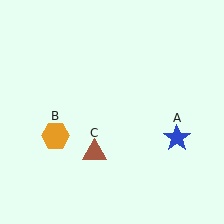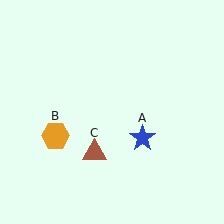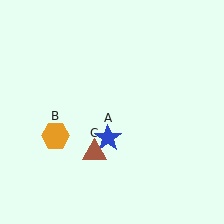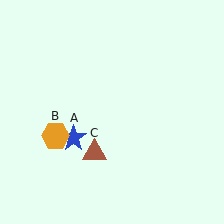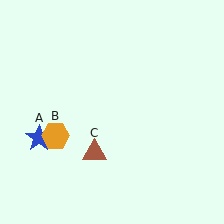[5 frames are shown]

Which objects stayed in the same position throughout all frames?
Orange hexagon (object B) and brown triangle (object C) remained stationary.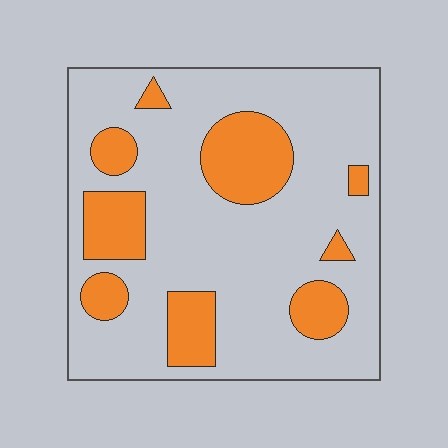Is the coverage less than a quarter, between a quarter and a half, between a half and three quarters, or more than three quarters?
Less than a quarter.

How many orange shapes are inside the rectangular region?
9.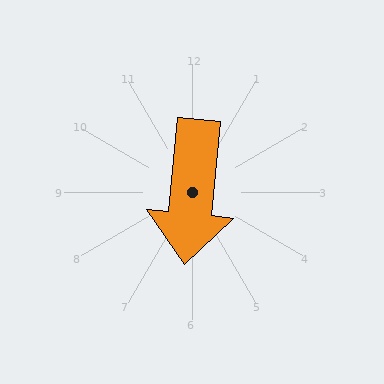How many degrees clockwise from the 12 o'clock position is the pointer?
Approximately 186 degrees.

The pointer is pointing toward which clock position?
Roughly 6 o'clock.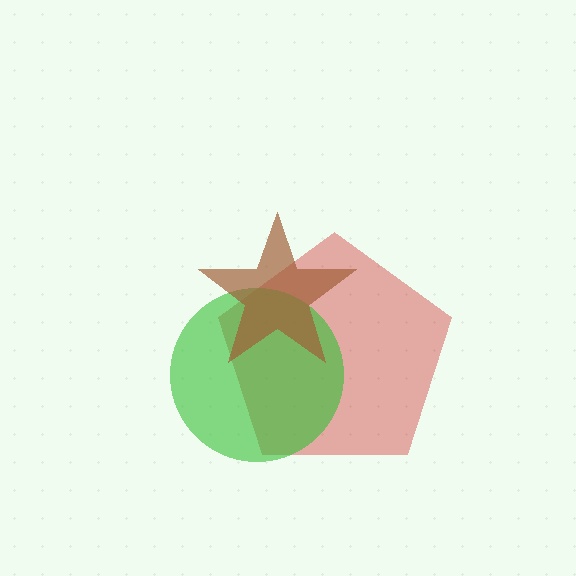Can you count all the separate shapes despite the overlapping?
Yes, there are 3 separate shapes.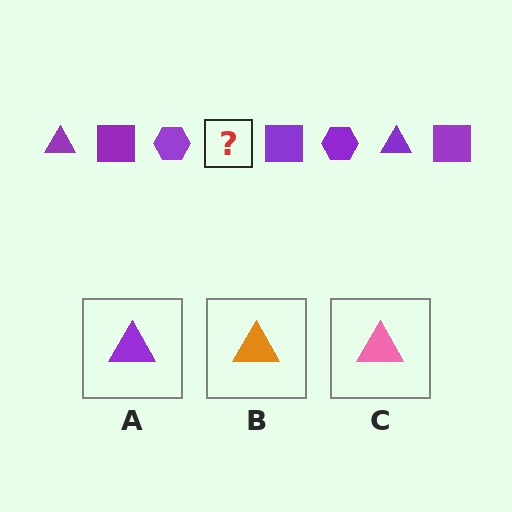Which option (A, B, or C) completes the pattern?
A.